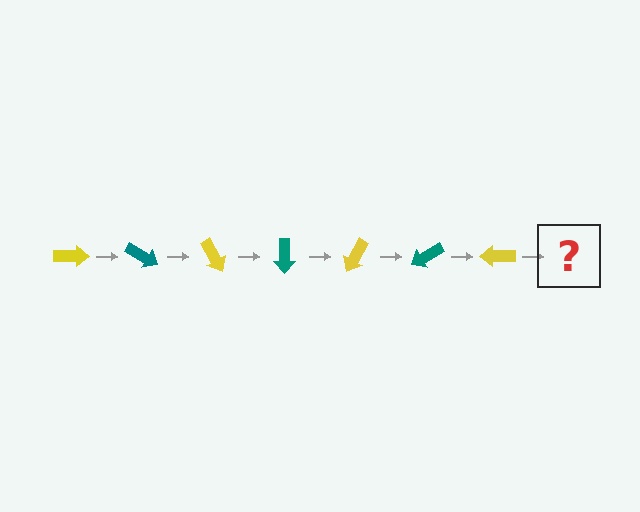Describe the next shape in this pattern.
It should be a teal arrow, rotated 210 degrees from the start.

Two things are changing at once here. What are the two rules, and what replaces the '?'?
The two rules are that it rotates 30 degrees each step and the color cycles through yellow and teal. The '?' should be a teal arrow, rotated 210 degrees from the start.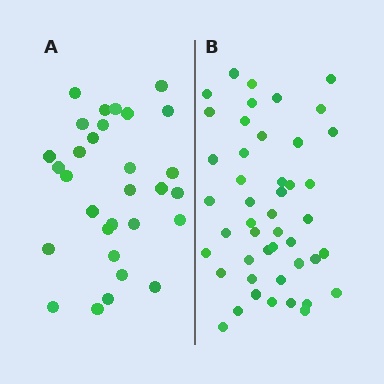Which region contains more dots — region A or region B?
Region B (the right region) has more dots.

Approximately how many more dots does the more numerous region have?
Region B has approximately 15 more dots than region A.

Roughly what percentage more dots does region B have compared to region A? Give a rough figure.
About 55% more.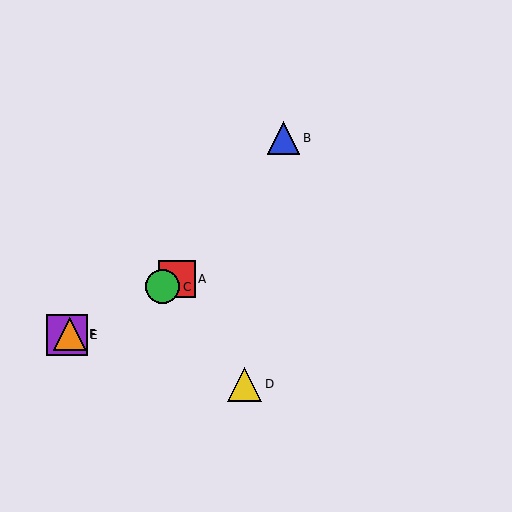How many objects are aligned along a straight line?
4 objects (A, C, E, F) are aligned along a straight line.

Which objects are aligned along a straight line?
Objects A, C, E, F are aligned along a straight line.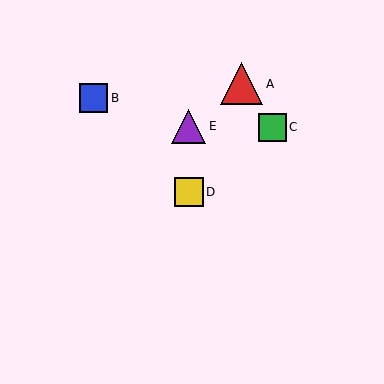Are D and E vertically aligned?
Yes, both are at x≈189.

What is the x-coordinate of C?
Object C is at x≈272.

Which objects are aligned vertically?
Objects D, E are aligned vertically.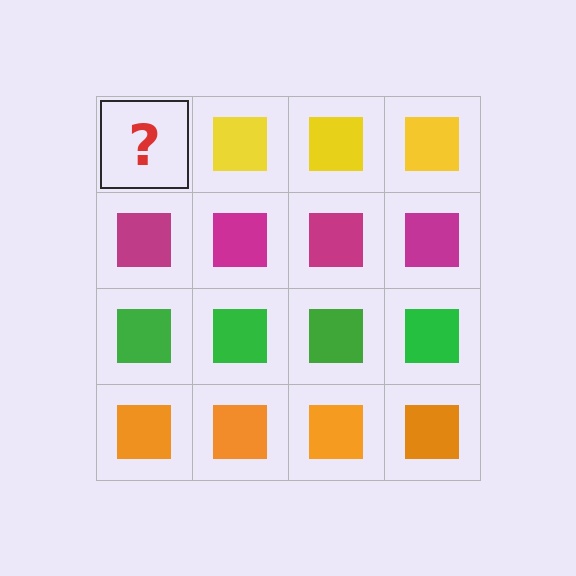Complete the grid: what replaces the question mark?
The question mark should be replaced with a yellow square.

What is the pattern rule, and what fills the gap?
The rule is that each row has a consistent color. The gap should be filled with a yellow square.